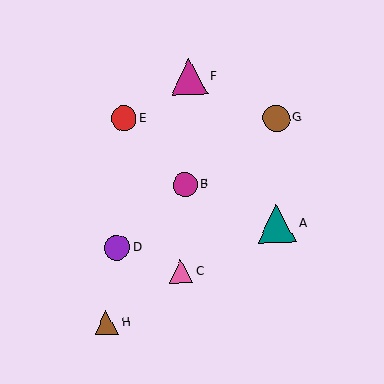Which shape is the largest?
The teal triangle (labeled A) is the largest.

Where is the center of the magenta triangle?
The center of the magenta triangle is at (189, 77).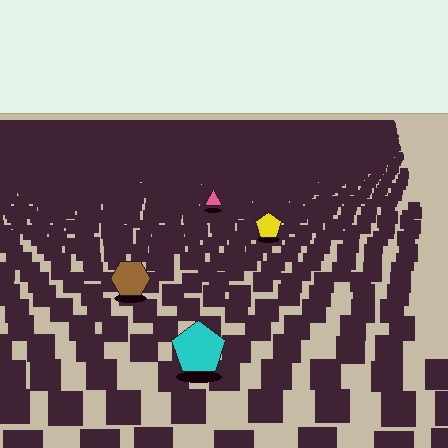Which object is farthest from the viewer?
The pink triangle is farthest from the viewer. It appears smaller and the ground texture around it is denser.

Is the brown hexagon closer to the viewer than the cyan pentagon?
No. The cyan pentagon is closer — you can tell from the texture gradient: the ground texture is coarser near it.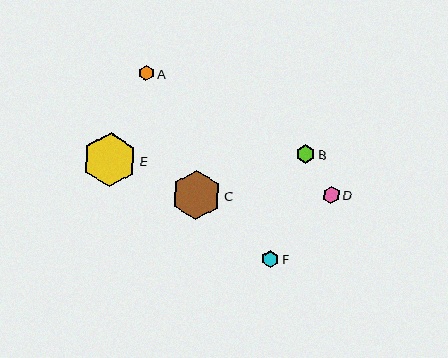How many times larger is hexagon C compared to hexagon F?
Hexagon C is approximately 2.9 times the size of hexagon F.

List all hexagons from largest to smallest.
From largest to smallest: E, C, B, D, F, A.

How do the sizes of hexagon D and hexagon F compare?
Hexagon D and hexagon F are approximately the same size.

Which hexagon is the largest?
Hexagon E is the largest with a size of approximately 55 pixels.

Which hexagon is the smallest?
Hexagon A is the smallest with a size of approximately 16 pixels.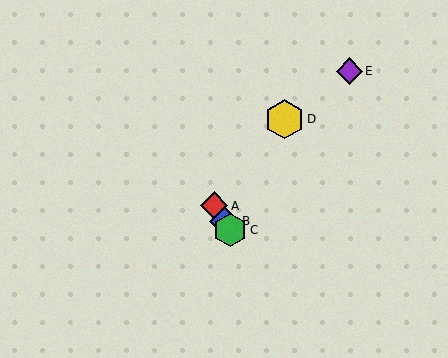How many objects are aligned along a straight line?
3 objects (A, B, C) are aligned along a straight line.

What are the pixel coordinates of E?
Object E is at (349, 71).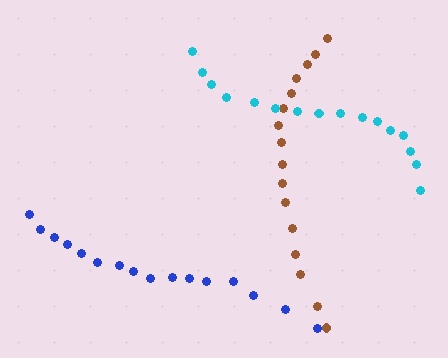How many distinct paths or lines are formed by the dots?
There are 3 distinct paths.